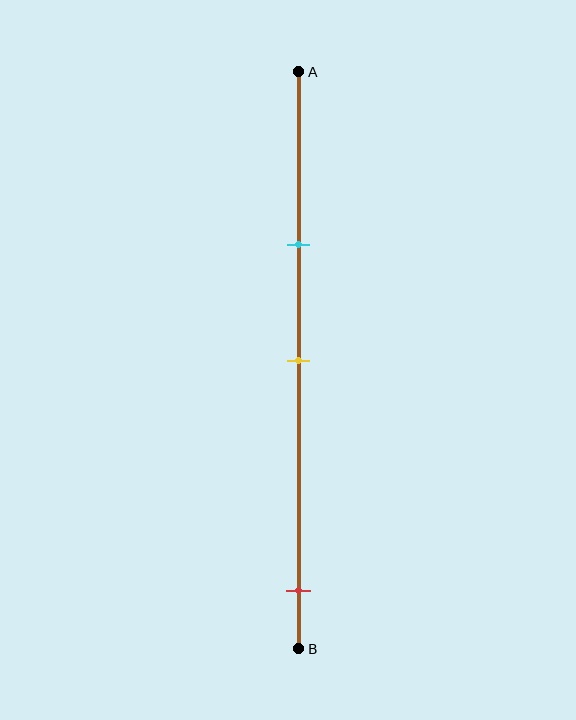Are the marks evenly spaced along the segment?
No, the marks are not evenly spaced.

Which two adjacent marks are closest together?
The cyan and yellow marks are the closest adjacent pair.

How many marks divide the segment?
There are 3 marks dividing the segment.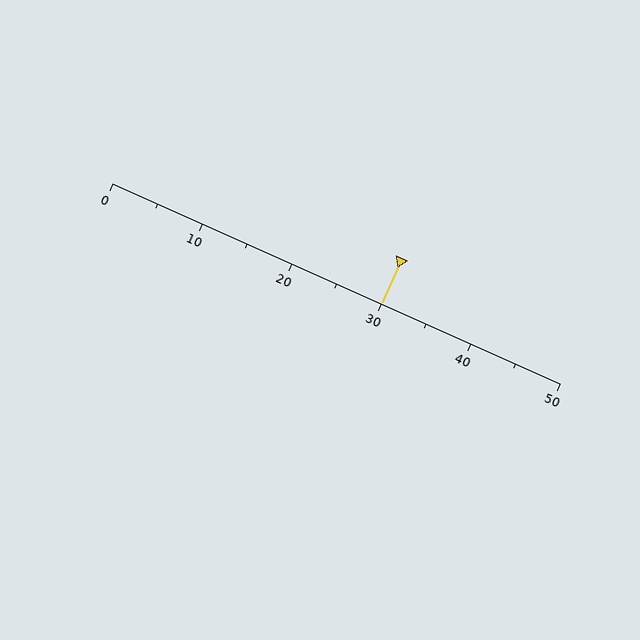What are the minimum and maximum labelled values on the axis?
The axis runs from 0 to 50.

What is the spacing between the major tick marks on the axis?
The major ticks are spaced 10 apart.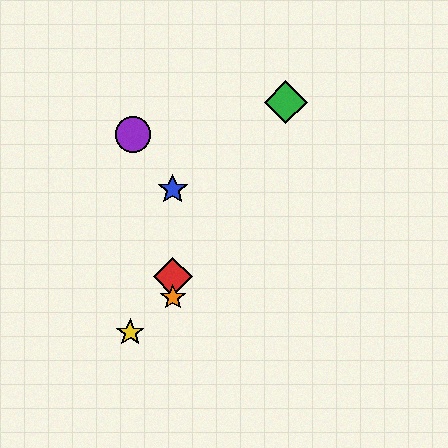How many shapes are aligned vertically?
3 shapes (the red diamond, the blue star, the orange star) are aligned vertically.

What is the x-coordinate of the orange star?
The orange star is at x≈173.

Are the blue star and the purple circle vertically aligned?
No, the blue star is at x≈173 and the purple circle is at x≈133.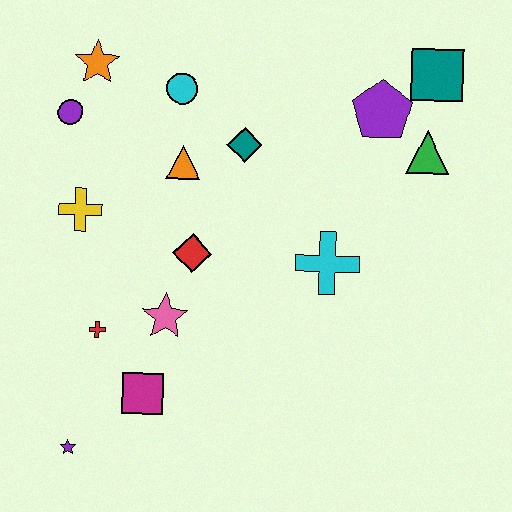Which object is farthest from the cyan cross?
The purple star is farthest from the cyan cross.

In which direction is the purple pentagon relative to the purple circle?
The purple pentagon is to the right of the purple circle.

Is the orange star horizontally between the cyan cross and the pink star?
No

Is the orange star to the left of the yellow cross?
No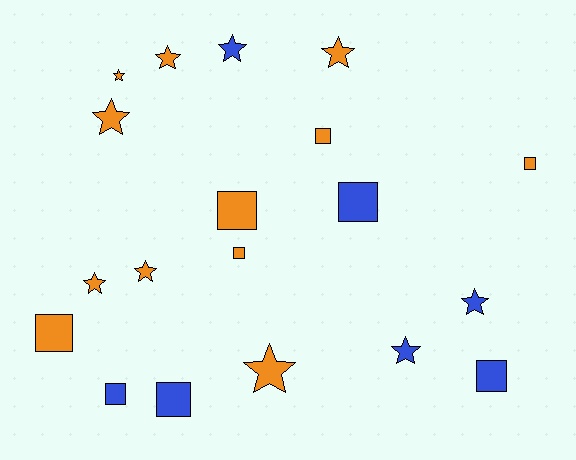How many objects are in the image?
There are 19 objects.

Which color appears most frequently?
Orange, with 12 objects.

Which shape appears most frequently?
Star, with 10 objects.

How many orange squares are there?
There are 5 orange squares.